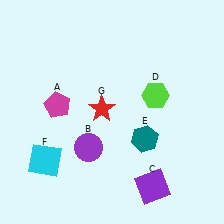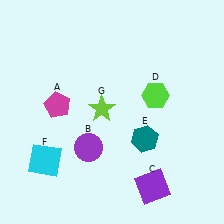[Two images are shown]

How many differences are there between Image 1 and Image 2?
There is 1 difference between the two images.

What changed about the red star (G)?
In Image 1, G is red. In Image 2, it changed to lime.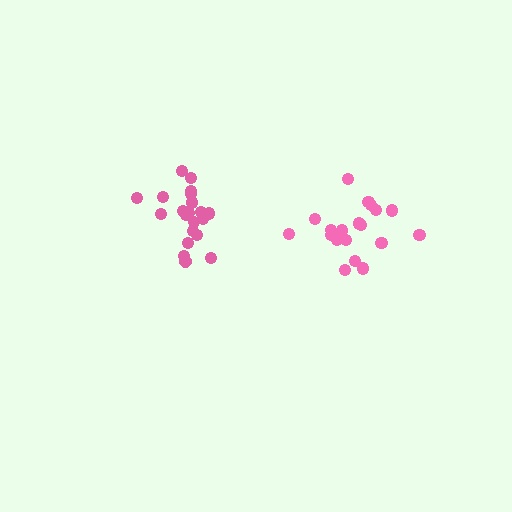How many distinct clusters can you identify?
There are 2 distinct clusters.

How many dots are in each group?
Group 1: 21 dots, Group 2: 19 dots (40 total).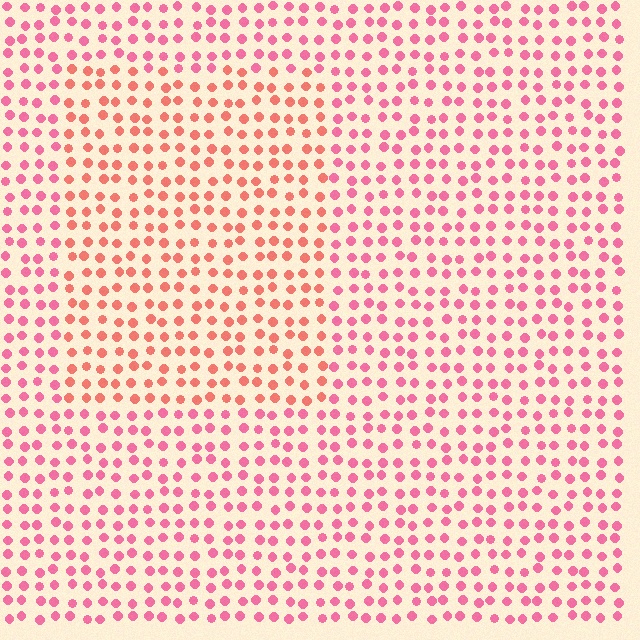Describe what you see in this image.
The image is filled with small pink elements in a uniform arrangement. A rectangle-shaped region is visible where the elements are tinted to a slightly different hue, forming a subtle color boundary.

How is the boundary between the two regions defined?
The boundary is defined purely by a slight shift in hue (about 27 degrees). Spacing, size, and orientation are identical on both sides.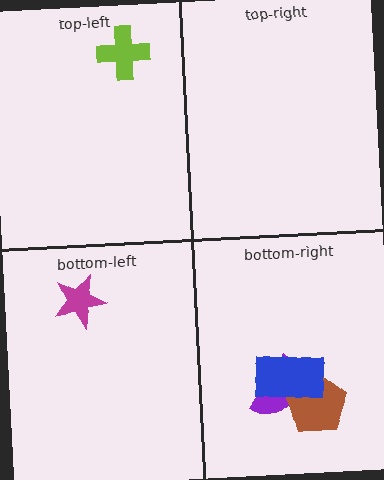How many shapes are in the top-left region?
1.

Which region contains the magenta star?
The bottom-left region.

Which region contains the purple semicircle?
The bottom-right region.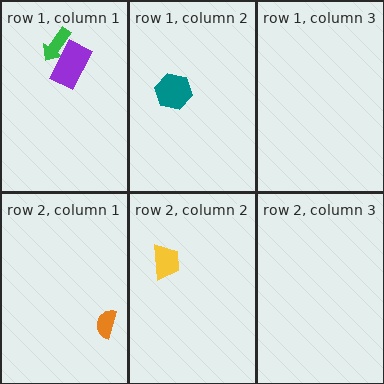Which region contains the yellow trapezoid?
The row 2, column 2 region.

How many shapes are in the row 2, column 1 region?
1.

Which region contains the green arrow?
The row 1, column 1 region.